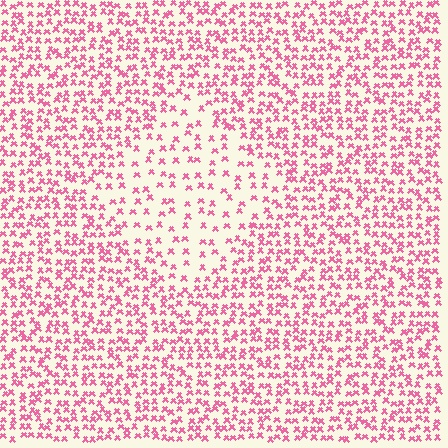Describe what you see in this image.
The image contains small pink elements arranged at two different densities. A diamond-shaped region is visible where the elements are less densely packed than the surrounding area.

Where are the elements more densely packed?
The elements are more densely packed outside the diamond boundary.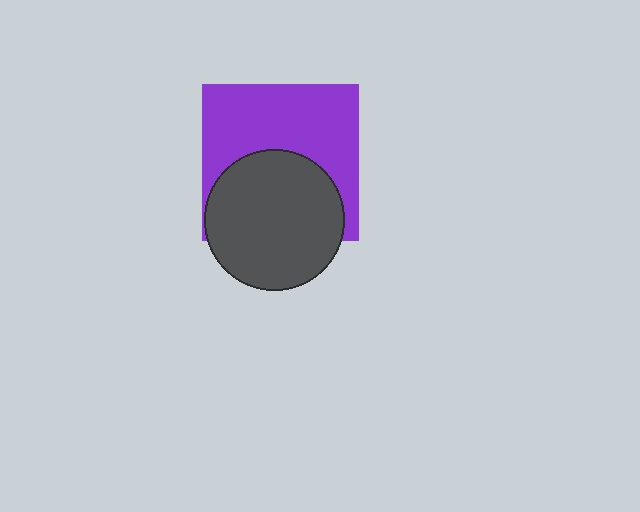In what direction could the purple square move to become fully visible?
The purple square could move up. That would shift it out from behind the dark gray circle entirely.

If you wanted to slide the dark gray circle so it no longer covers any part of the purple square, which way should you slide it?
Slide it down — that is the most direct way to separate the two shapes.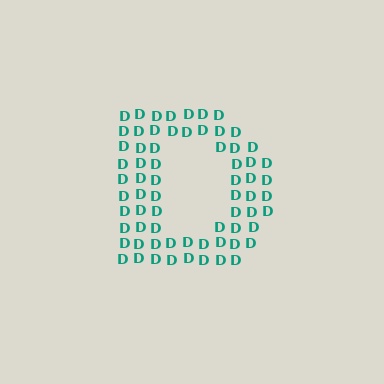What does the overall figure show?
The overall figure shows the letter D.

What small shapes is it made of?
It is made of small letter D's.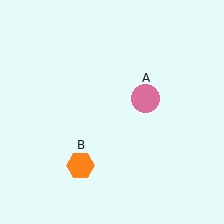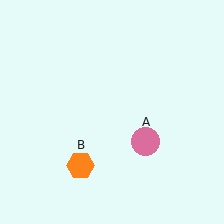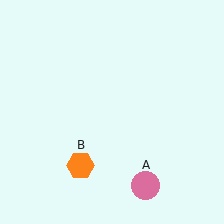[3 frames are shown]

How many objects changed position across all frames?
1 object changed position: pink circle (object A).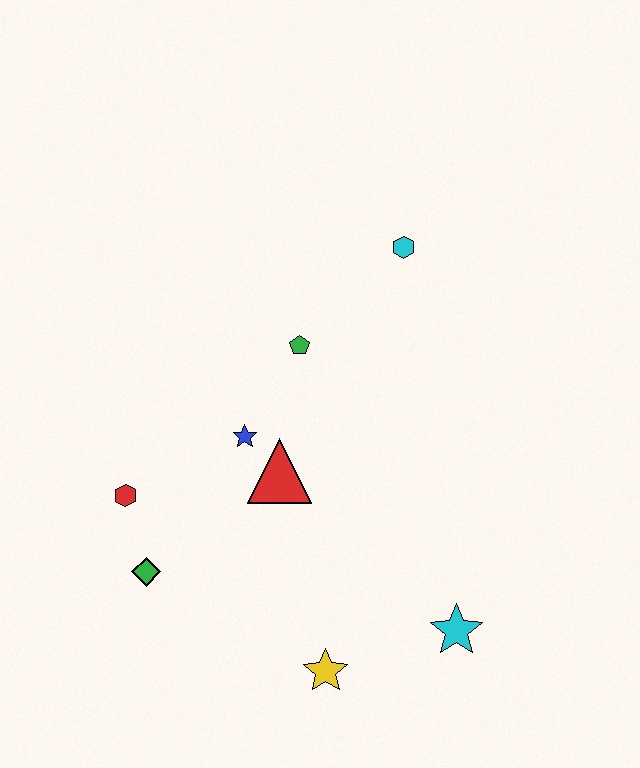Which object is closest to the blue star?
The red triangle is closest to the blue star.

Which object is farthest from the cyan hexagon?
The yellow star is farthest from the cyan hexagon.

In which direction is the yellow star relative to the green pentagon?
The yellow star is below the green pentagon.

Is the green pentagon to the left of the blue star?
No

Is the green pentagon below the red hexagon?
No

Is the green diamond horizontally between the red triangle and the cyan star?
No